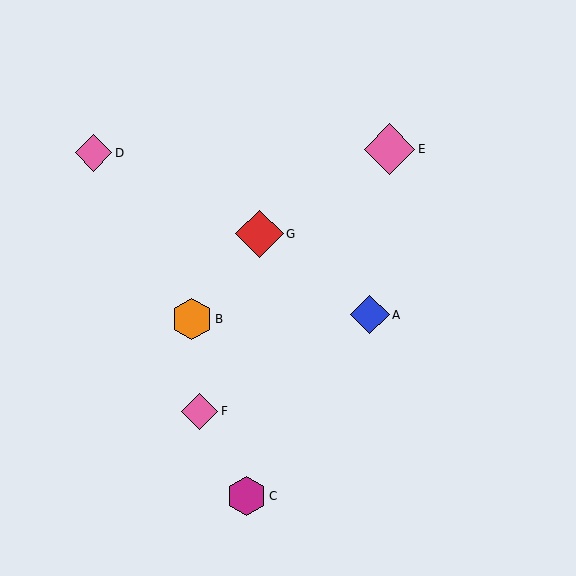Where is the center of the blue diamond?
The center of the blue diamond is at (370, 315).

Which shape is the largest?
The pink diamond (labeled E) is the largest.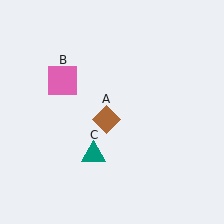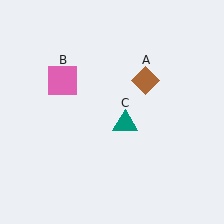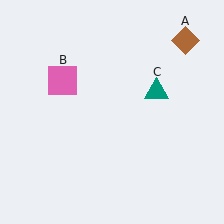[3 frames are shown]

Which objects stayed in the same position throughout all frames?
Pink square (object B) remained stationary.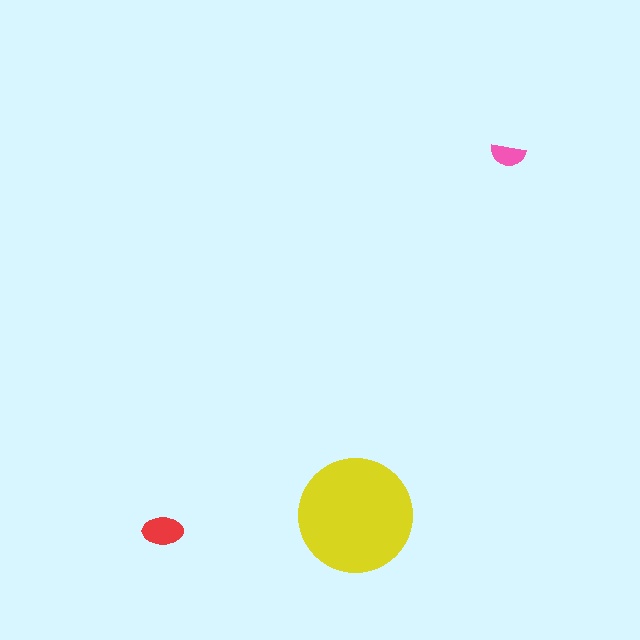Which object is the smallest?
The pink semicircle.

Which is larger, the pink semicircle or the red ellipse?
The red ellipse.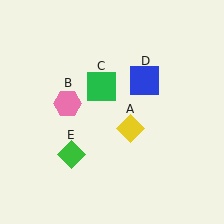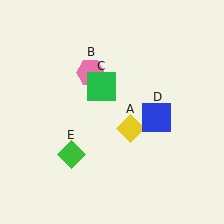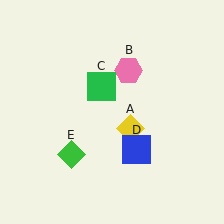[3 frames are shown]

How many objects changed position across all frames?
2 objects changed position: pink hexagon (object B), blue square (object D).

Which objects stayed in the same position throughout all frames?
Yellow diamond (object A) and green square (object C) and green diamond (object E) remained stationary.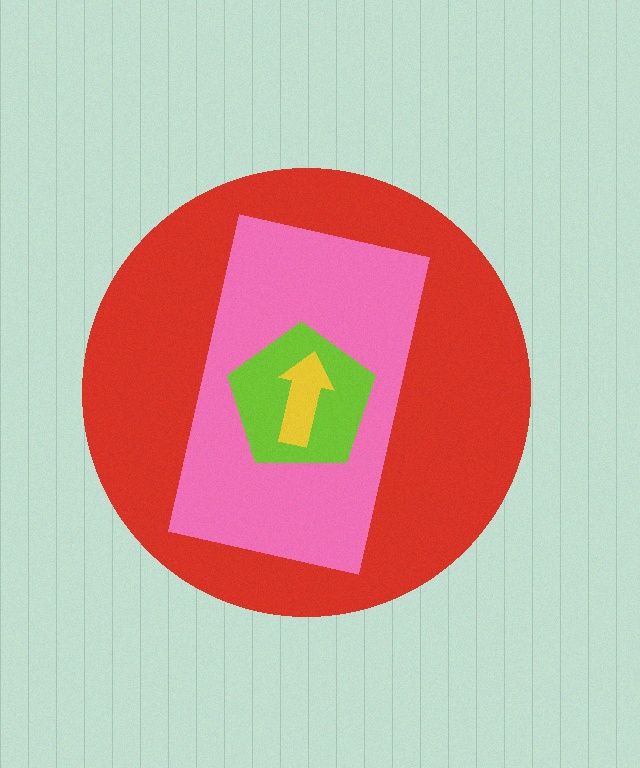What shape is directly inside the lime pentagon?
The yellow arrow.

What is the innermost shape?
The yellow arrow.